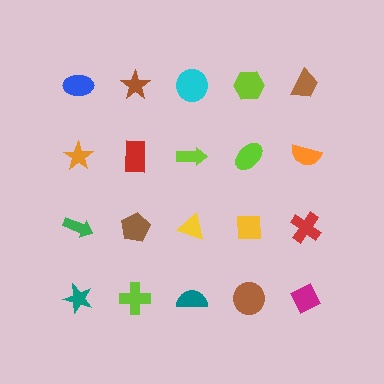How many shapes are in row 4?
5 shapes.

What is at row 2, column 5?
An orange semicircle.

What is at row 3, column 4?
A yellow square.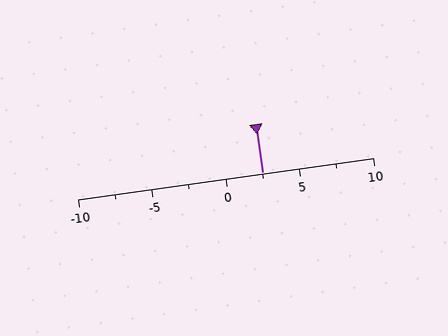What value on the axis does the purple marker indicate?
The marker indicates approximately 2.5.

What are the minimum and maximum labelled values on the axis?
The axis runs from -10 to 10.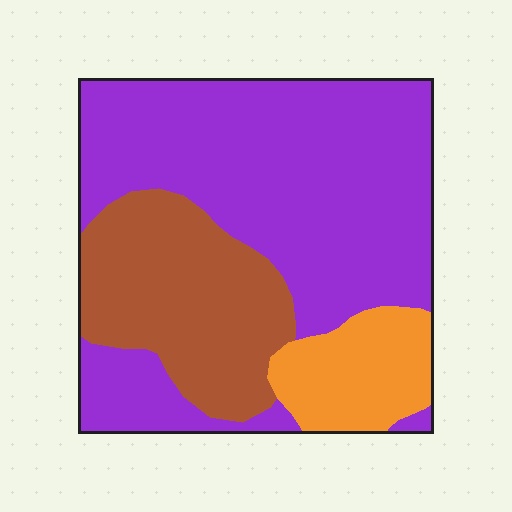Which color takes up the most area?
Purple, at roughly 60%.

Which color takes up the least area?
Orange, at roughly 15%.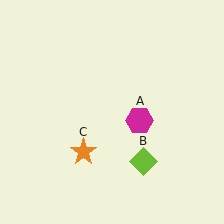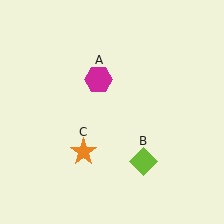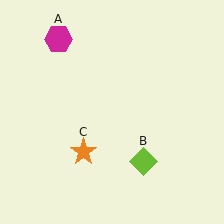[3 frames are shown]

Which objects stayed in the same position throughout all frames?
Lime diamond (object B) and orange star (object C) remained stationary.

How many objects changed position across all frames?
1 object changed position: magenta hexagon (object A).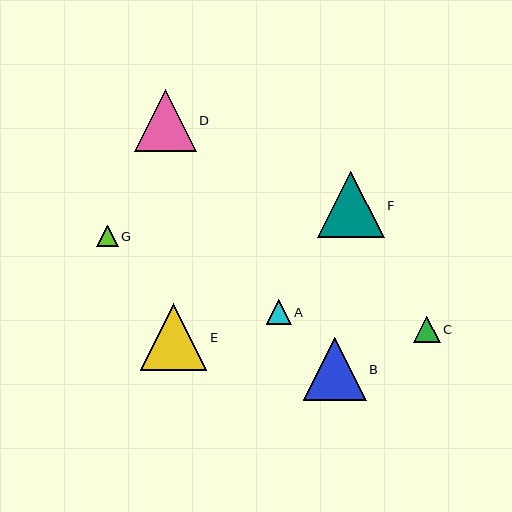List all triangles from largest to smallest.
From largest to smallest: F, E, B, D, C, A, G.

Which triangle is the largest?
Triangle F is the largest with a size of approximately 67 pixels.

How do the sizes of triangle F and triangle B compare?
Triangle F and triangle B are approximately the same size.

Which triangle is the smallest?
Triangle G is the smallest with a size of approximately 22 pixels.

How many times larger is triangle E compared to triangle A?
Triangle E is approximately 2.7 times the size of triangle A.